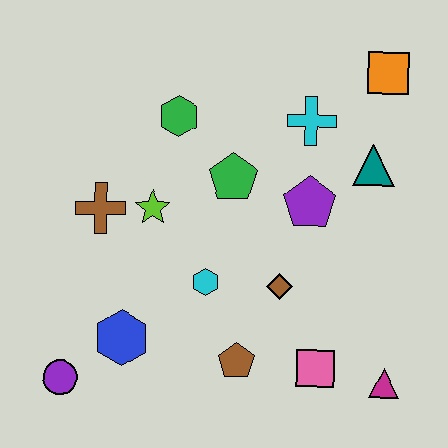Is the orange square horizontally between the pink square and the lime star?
No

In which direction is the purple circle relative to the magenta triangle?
The purple circle is to the left of the magenta triangle.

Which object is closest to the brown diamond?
The cyan hexagon is closest to the brown diamond.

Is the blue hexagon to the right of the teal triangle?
No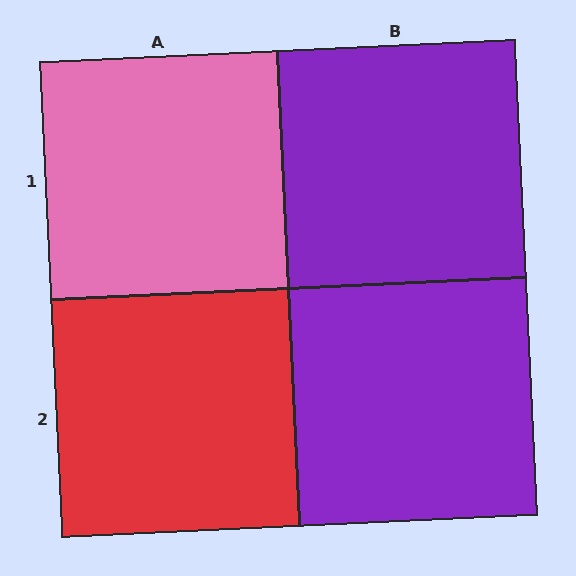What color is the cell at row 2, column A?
Red.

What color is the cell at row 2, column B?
Purple.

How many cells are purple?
2 cells are purple.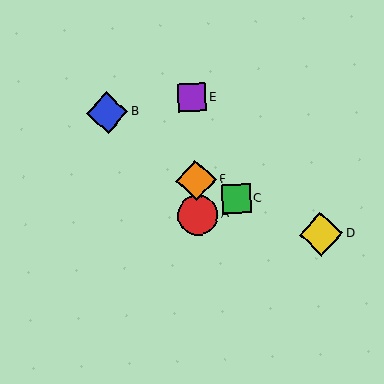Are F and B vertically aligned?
No, F is at x≈196 and B is at x≈107.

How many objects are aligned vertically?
3 objects (A, E, F) are aligned vertically.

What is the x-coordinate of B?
Object B is at x≈107.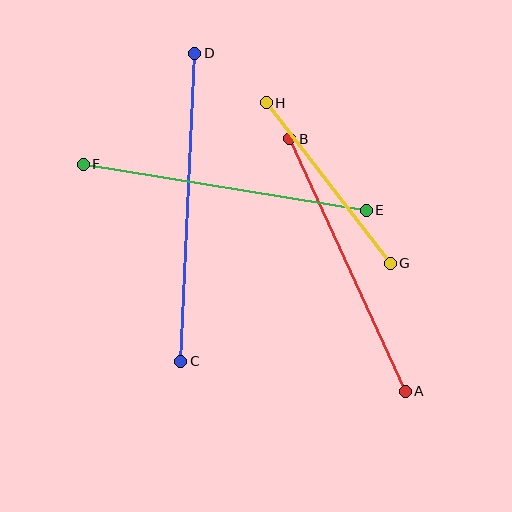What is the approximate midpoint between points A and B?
The midpoint is at approximately (348, 265) pixels.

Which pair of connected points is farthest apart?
Points C and D are farthest apart.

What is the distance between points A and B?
The distance is approximately 278 pixels.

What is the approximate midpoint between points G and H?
The midpoint is at approximately (328, 183) pixels.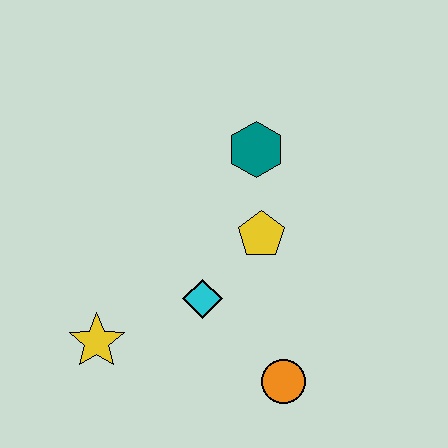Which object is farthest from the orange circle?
The teal hexagon is farthest from the orange circle.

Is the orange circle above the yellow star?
No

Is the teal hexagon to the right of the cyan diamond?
Yes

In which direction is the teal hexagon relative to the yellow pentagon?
The teal hexagon is above the yellow pentagon.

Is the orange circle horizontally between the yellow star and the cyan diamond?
No